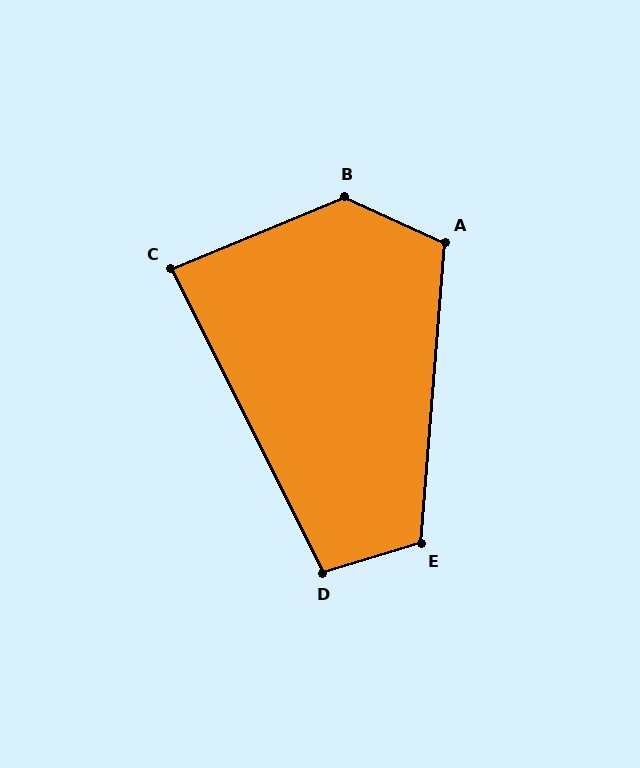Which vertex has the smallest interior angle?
C, at approximately 86 degrees.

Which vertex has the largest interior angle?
B, at approximately 133 degrees.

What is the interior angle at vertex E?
Approximately 111 degrees (obtuse).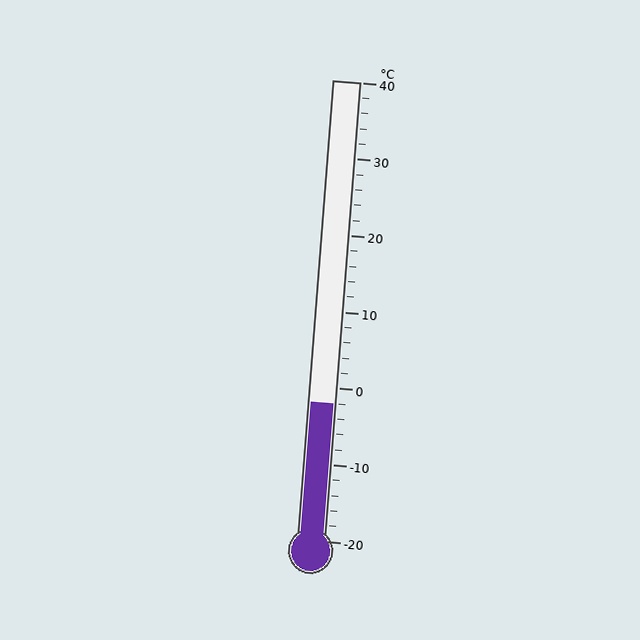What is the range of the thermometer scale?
The thermometer scale ranges from -20°C to 40°C.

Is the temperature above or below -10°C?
The temperature is above -10°C.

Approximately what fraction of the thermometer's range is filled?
The thermometer is filled to approximately 30% of its range.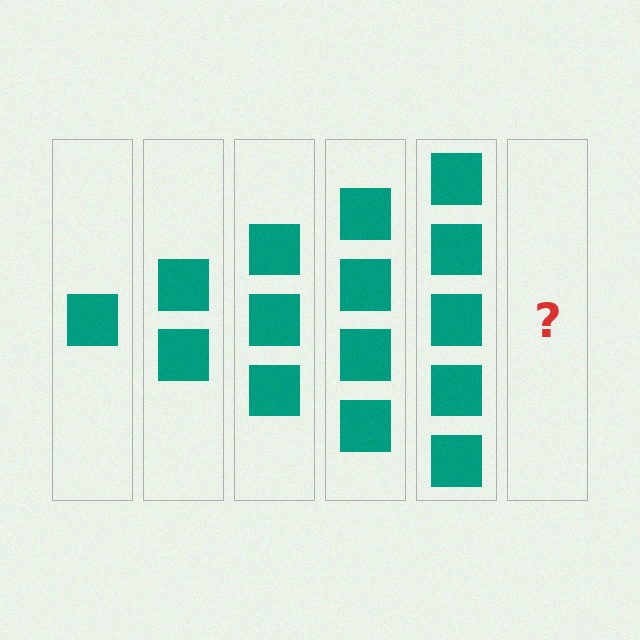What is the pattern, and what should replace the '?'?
The pattern is that each step adds one more square. The '?' should be 6 squares.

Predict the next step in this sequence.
The next step is 6 squares.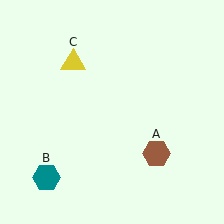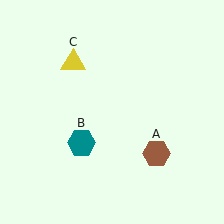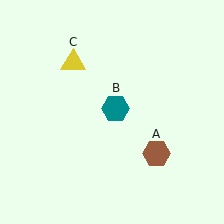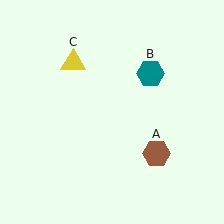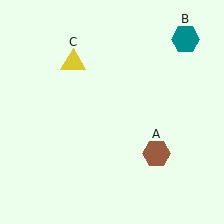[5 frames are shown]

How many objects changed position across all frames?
1 object changed position: teal hexagon (object B).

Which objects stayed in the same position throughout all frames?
Brown hexagon (object A) and yellow triangle (object C) remained stationary.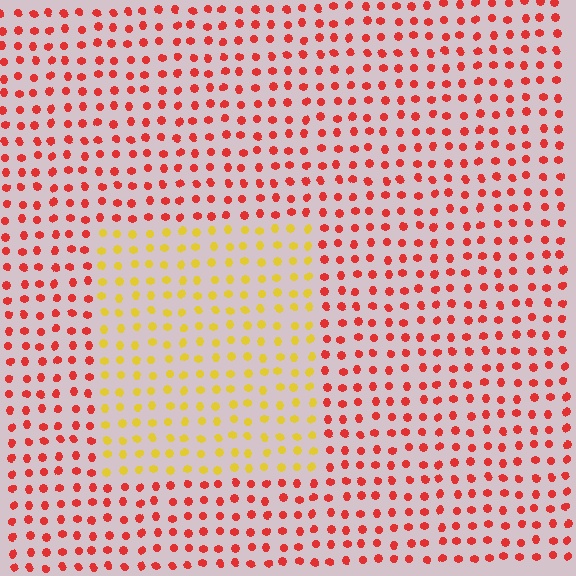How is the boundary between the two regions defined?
The boundary is defined purely by a slight shift in hue (about 53 degrees). Spacing, size, and orientation are identical on both sides.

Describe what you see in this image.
The image is filled with small red elements in a uniform arrangement. A rectangle-shaped region is visible where the elements are tinted to a slightly different hue, forming a subtle color boundary.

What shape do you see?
I see a rectangle.